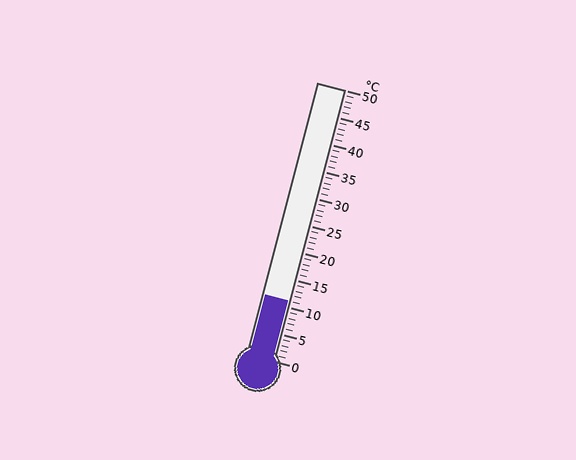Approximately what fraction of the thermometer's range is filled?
The thermometer is filled to approximately 20% of its range.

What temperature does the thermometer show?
The thermometer shows approximately 11°C.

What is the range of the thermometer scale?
The thermometer scale ranges from 0°C to 50°C.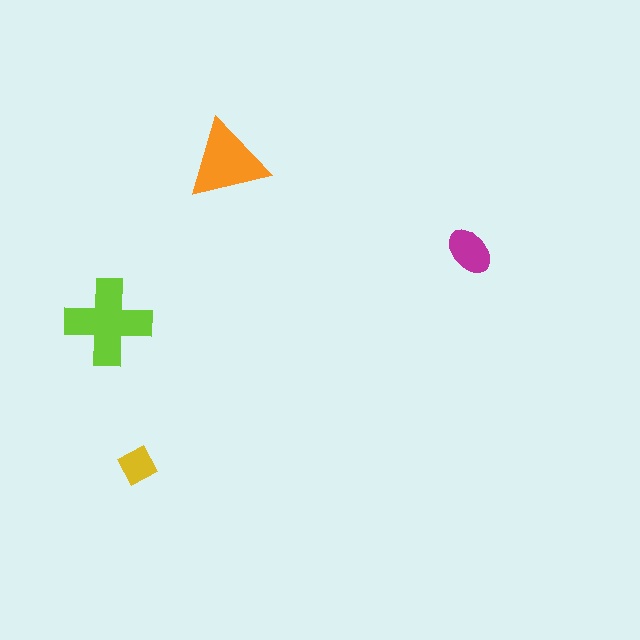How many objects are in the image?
There are 4 objects in the image.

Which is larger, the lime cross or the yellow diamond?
The lime cross.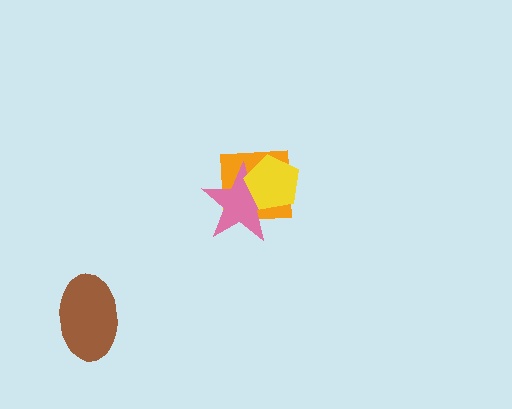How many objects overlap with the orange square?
2 objects overlap with the orange square.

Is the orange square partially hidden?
Yes, it is partially covered by another shape.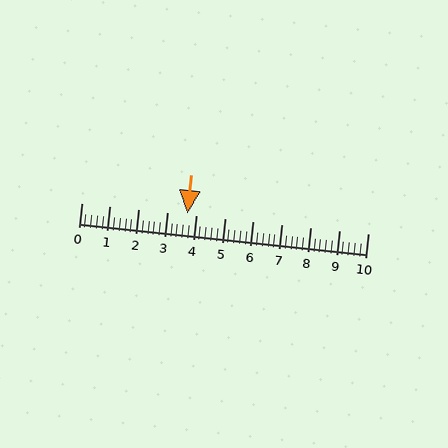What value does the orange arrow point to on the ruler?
The orange arrow points to approximately 3.7.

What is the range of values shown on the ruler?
The ruler shows values from 0 to 10.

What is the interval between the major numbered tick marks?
The major tick marks are spaced 1 units apart.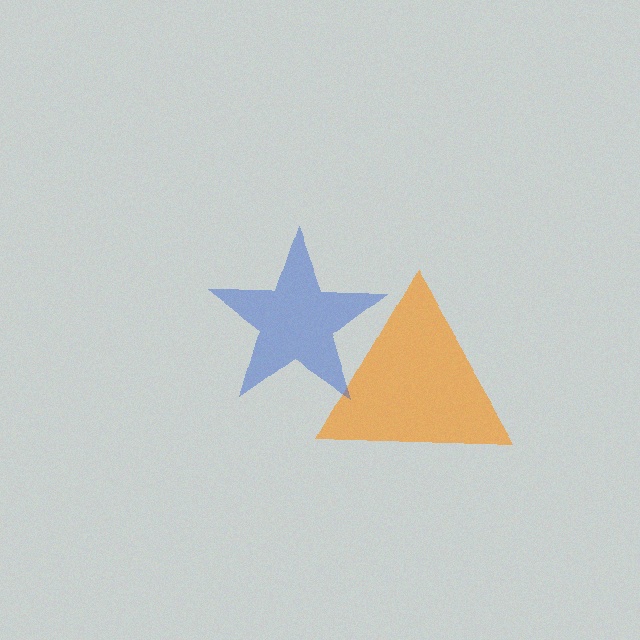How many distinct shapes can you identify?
There are 2 distinct shapes: an orange triangle, a blue star.